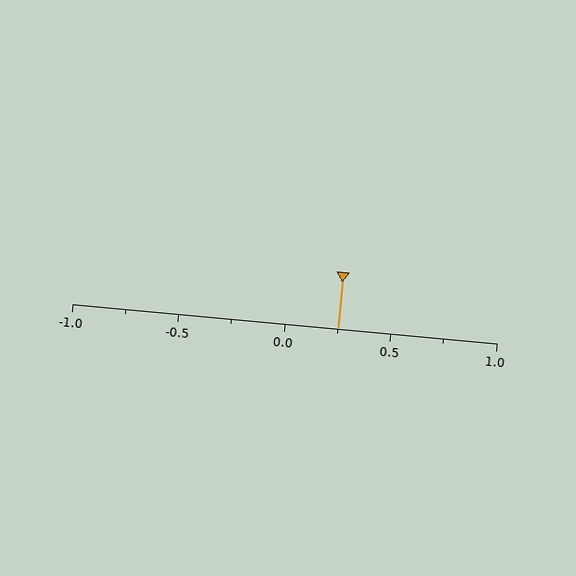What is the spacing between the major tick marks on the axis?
The major ticks are spaced 0.5 apart.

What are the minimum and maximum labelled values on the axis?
The axis runs from -1.0 to 1.0.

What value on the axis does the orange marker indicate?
The marker indicates approximately 0.25.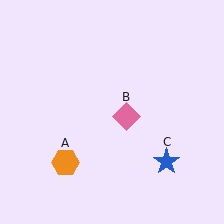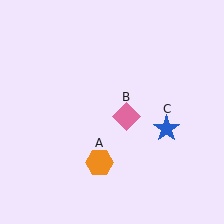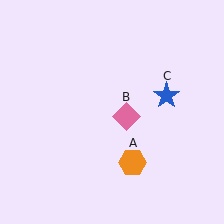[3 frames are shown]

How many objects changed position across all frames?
2 objects changed position: orange hexagon (object A), blue star (object C).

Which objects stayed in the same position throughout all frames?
Pink diamond (object B) remained stationary.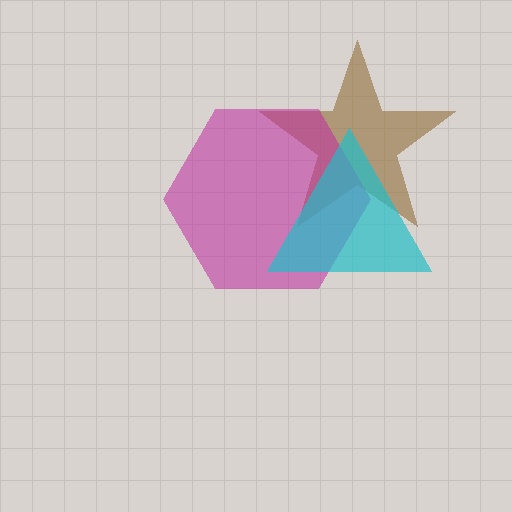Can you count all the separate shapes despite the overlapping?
Yes, there are 3 separate shapes.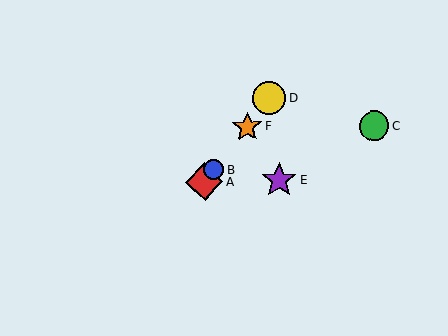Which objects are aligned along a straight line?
Objects A, B, D, F are aligned along a straight line.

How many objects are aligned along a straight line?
4 objects (A, B, D, F) are aligned along a straight line.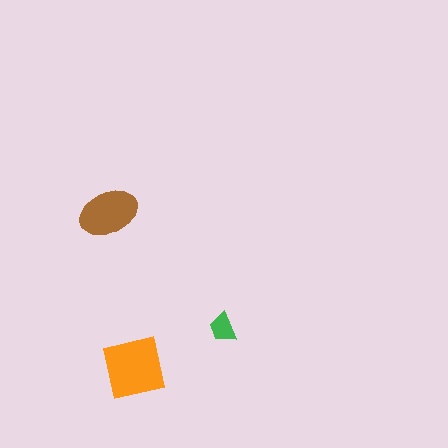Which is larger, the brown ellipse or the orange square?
The orange square.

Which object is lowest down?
The orange square is bottommost.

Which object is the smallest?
The green trapezoid.